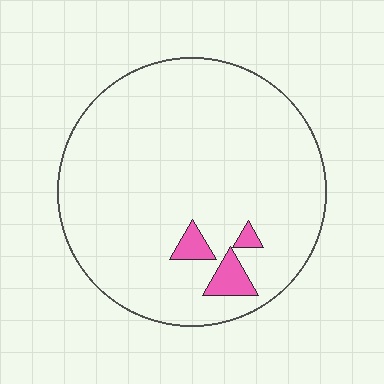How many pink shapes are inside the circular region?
3.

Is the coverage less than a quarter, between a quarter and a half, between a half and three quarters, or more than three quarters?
Less than a quarter.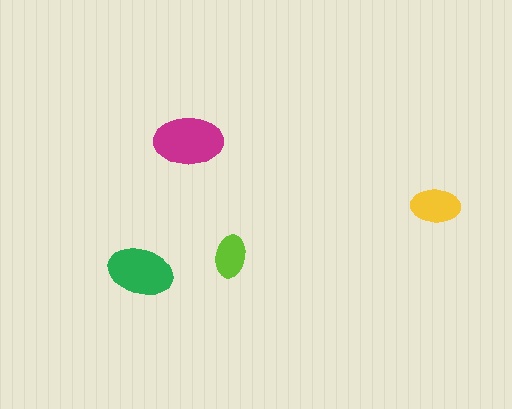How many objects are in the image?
There are 4 objects in the image.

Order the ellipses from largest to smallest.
the magenta one, the green one, the yellow one, the lime one.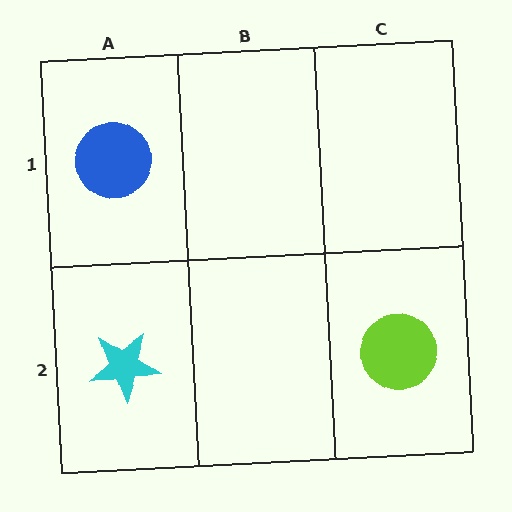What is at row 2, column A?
A cyan star.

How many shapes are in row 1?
1 shape.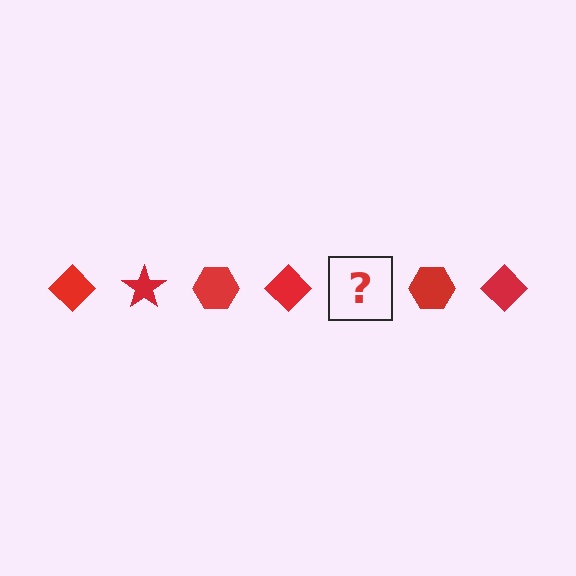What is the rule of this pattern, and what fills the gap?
The rule is that the pattern cycles through diamond, star, hexagon shapes in red. The gap should be filled with a red star.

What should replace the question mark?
The question mark should be replaced with a red star.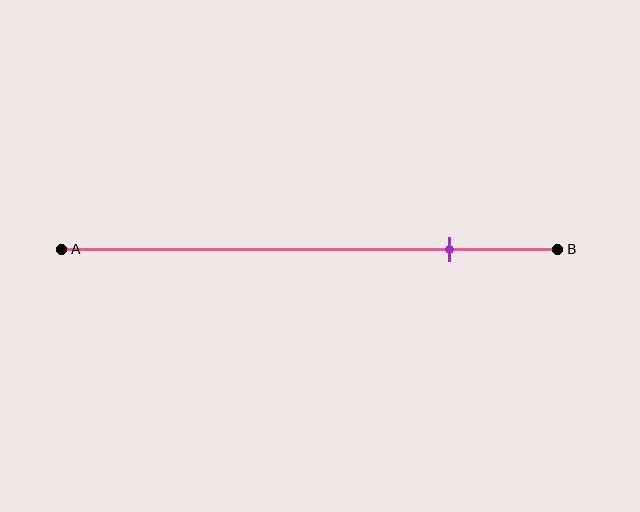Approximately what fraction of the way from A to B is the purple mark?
The purple mark is approximately 80% of the way from A to B.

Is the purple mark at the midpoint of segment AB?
No, the mark is at about 80% from A, not at the 50% midpoint.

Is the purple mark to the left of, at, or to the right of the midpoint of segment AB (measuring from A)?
The purple mark is to the right of the midpoint of segment AB.